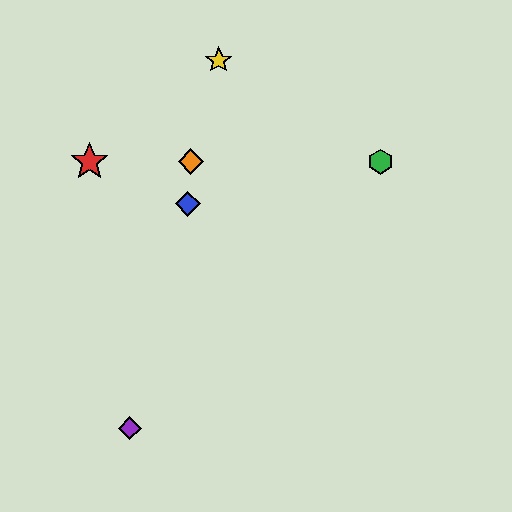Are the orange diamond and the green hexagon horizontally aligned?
Yes, both are at y≈162.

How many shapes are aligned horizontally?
3 shapes (the red star, the green hexagon, the orange diamond) are aligned horizontally.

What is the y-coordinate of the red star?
The red star is at y≈162.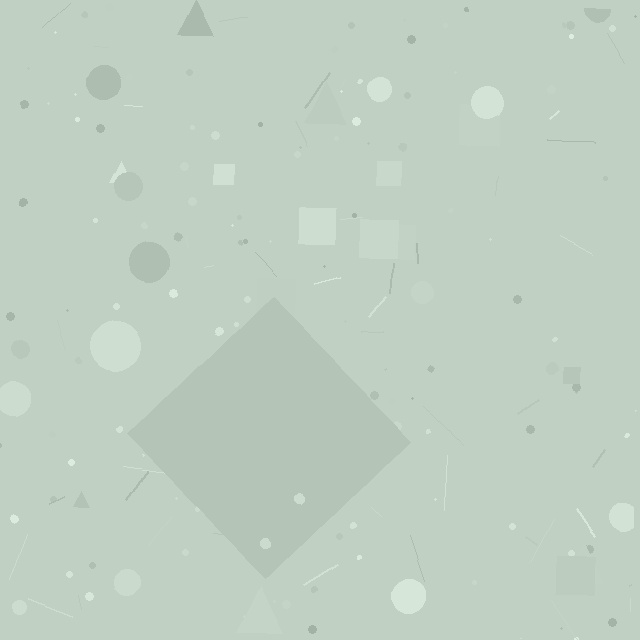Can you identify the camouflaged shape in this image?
The camouflaged shape is a diamond.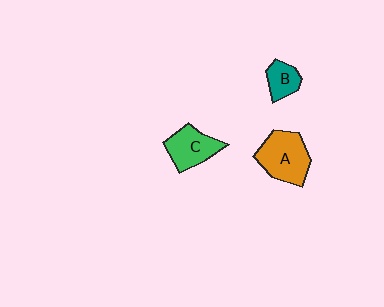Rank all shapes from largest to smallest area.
From largest to smallest: A (orange), C (green), B (teal).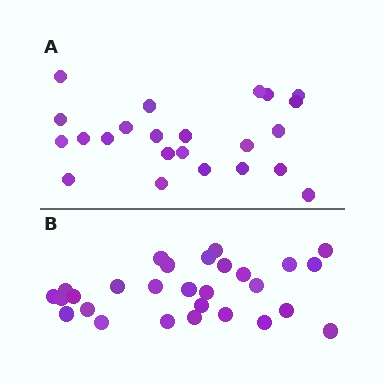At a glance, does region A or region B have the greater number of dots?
Region B (the bottom region) has more dots.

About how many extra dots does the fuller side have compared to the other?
Region B has about 5 more dots than region A.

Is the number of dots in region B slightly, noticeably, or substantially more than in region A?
Region B has only slightly more — the two regions are fairly close. The ratio is roughly 1.2 to 1.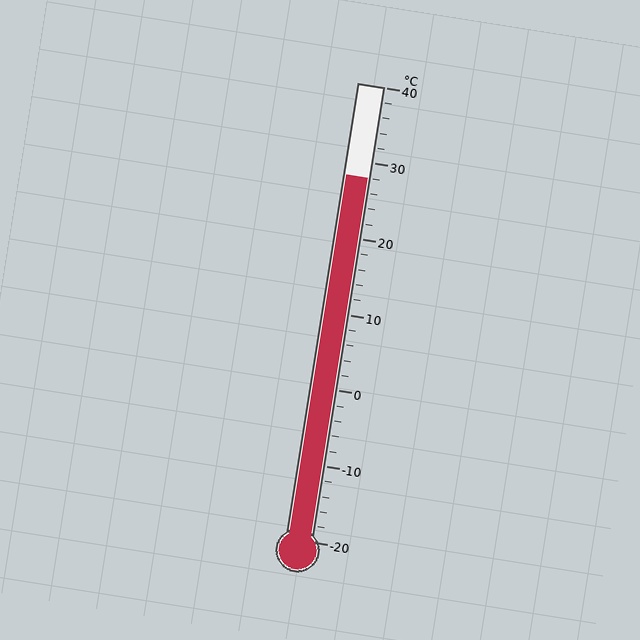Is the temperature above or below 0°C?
The temperature is above 0°C.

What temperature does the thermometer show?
The thermometer shows approximately 28°C.